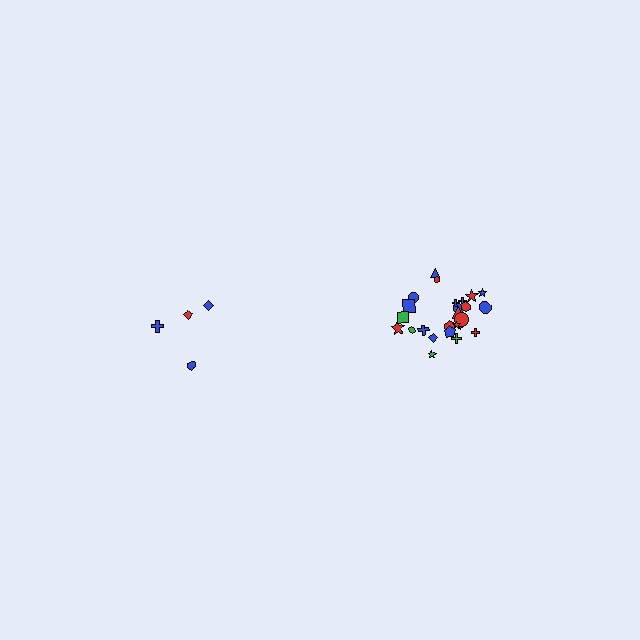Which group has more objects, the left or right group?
The right group.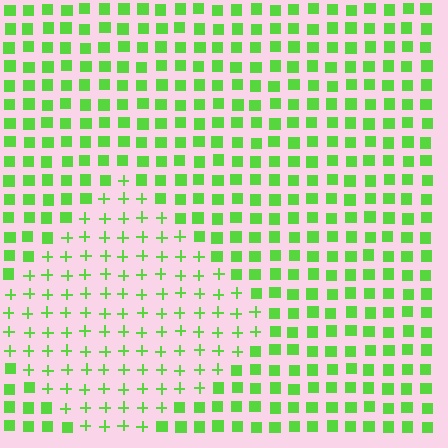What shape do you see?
I see a diamond.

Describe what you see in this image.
The image is filled with small lime elements arranged in a uniform grid. A diamond-shaped region contains plus signs, while the surrounding area contains squares. The boundary is defined purely by the change in element shape.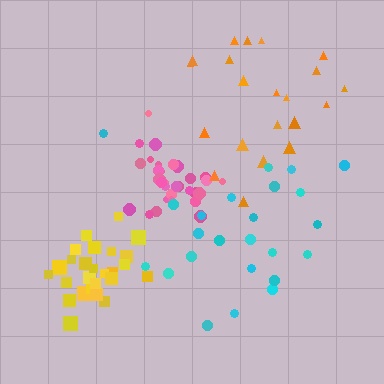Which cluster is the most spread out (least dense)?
Cyan.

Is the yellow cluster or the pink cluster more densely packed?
Pink.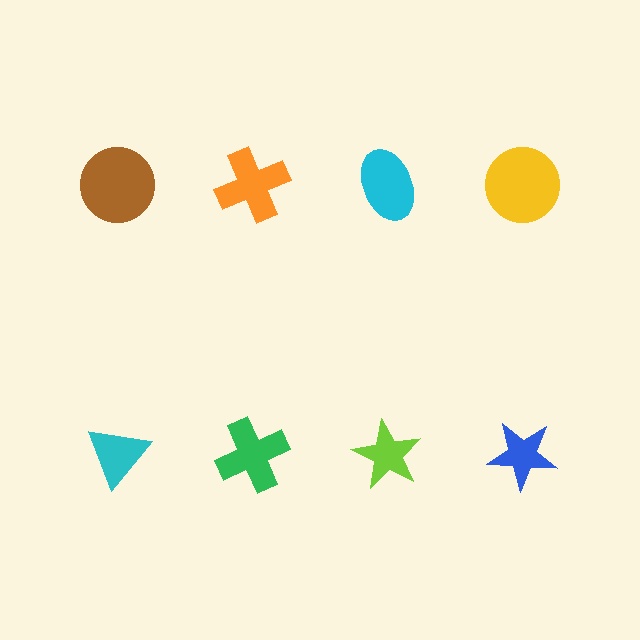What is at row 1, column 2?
An orange cross.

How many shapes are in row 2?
4 shapes.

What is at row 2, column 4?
A blue star.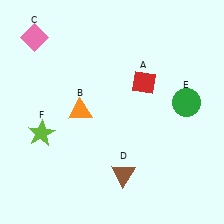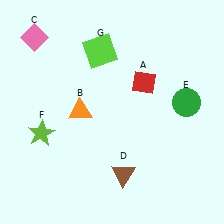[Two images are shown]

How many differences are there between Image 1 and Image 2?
There is 1 difference between the two images.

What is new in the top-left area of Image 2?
A lime square (G) was added in the top-left area of Image 2.